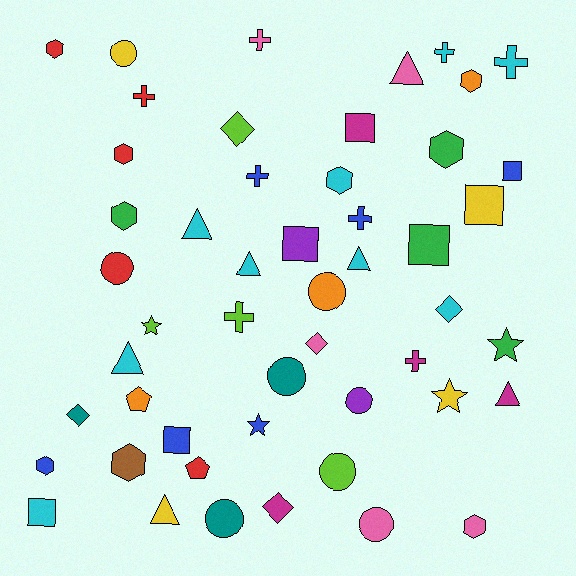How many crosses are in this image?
There are 8 crosses.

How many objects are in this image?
There are 50 objects.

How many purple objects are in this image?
There are 2 purple objects.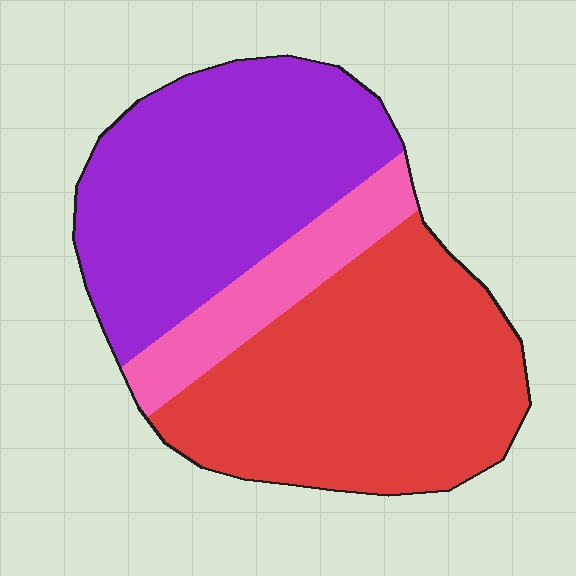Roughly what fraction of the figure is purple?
Purple covers about 40% of the figure.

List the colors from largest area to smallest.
From largest to smallest: red, purple, pink.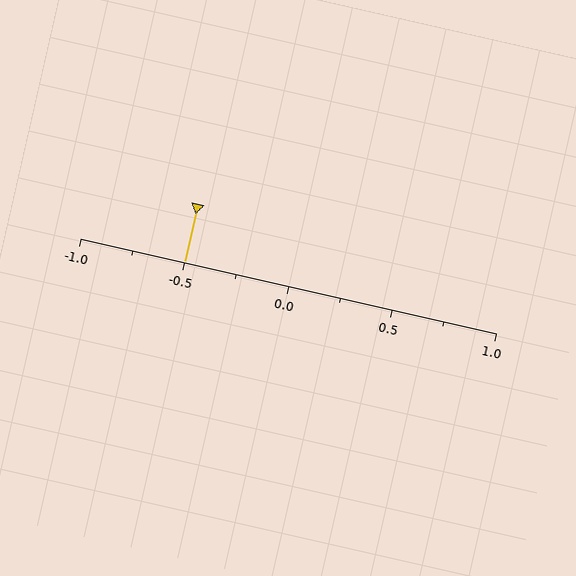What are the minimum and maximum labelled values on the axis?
The axis runs from -1.0 to 1.0.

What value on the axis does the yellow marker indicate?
The marker indicates approximately -0.5.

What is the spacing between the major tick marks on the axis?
The major ticks are spaced 0.5 apart.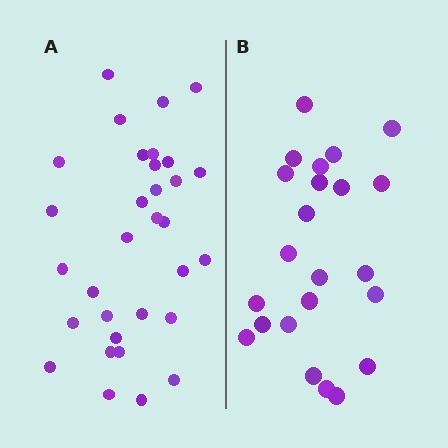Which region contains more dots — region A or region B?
Region A (the left region) has more dots.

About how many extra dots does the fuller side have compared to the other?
Region A has roughly 8 or so more dots than region B.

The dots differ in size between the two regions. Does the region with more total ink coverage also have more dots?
No. Region B has more total ink coverage because its dots are larger, but region A actually contains more individual dots. Total area can be misleading — the number of items is what matters here.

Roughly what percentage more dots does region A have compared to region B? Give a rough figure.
About 40% more.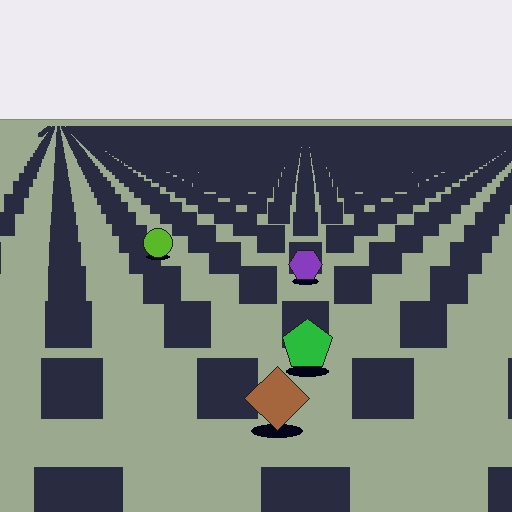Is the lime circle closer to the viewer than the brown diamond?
No. The brown diamond is closer — you can tell from the texture gradient: the ground texture is coarser near it.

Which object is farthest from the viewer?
The lime circle is farthest from the viewer. It appears smaller and the ground texture around it is denser.